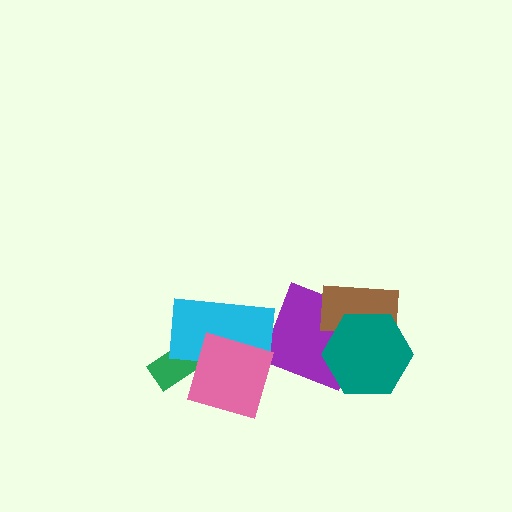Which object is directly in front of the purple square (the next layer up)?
The brown rectangle is directly in front of the purple square.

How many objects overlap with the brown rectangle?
2 objects overlap with the brown rectangle.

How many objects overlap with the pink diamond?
2 objects overlap with the pink diamond.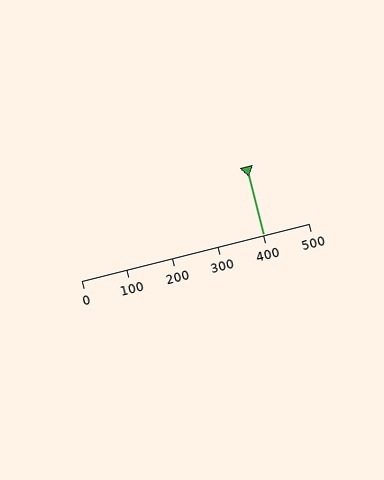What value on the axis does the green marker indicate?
The marker indicates approximately 400.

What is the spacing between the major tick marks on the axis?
The major ticks are spaced 100 apart.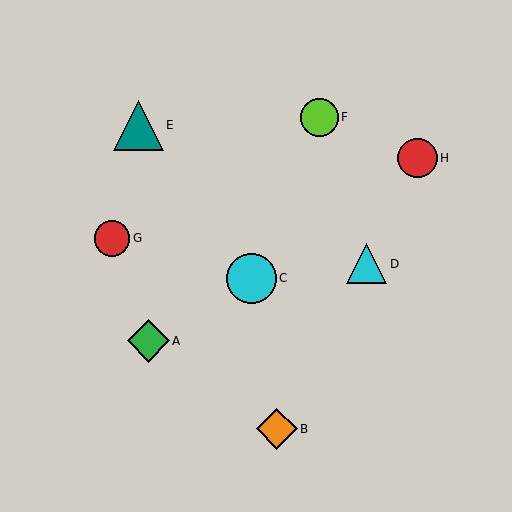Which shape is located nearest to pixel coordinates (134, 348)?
The green diamond (labeled A) at (148, 341) is nearest to that location.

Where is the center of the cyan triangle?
The center of the cyan triangle is at (367, 264).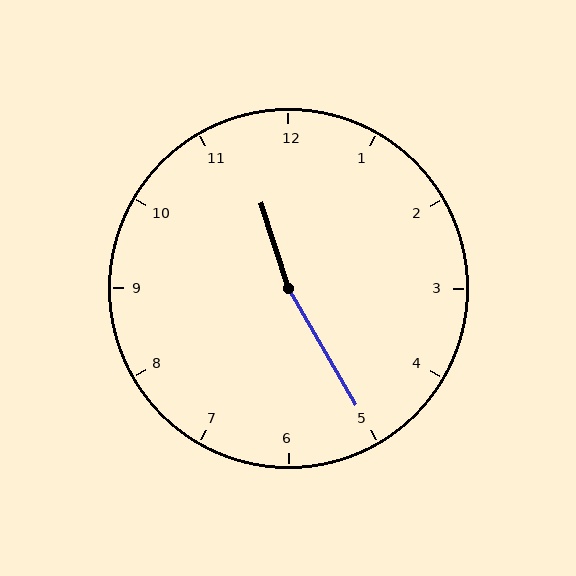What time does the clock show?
11:25.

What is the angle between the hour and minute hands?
Approximately 168 degrees.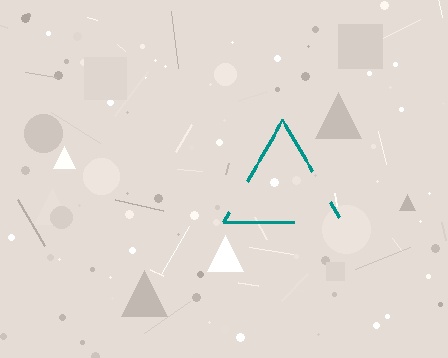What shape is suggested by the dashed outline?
The dashed outline suggests a triangle.